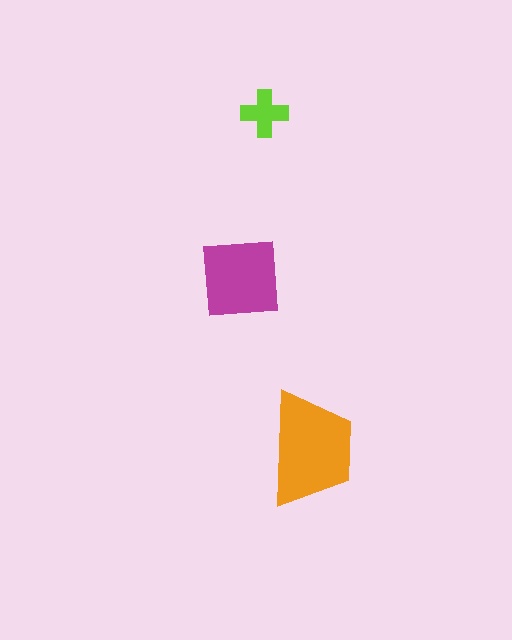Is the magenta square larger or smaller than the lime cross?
Larger.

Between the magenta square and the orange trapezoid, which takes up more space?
The orange trapezoid.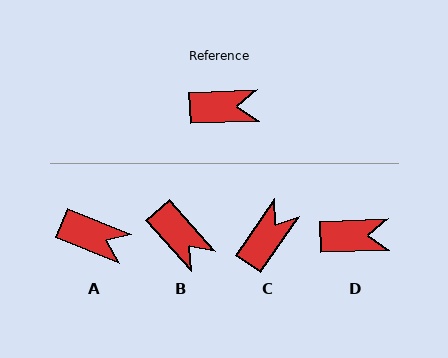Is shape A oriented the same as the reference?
No, it is off by about 24 degrees.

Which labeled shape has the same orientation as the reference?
D.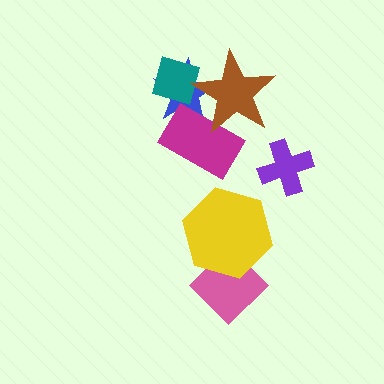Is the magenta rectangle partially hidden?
Yes, it is partially covered by another shape.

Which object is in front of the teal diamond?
The brown star is in front of the teal diamond.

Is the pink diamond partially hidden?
Yes, it is partially covered by another shape.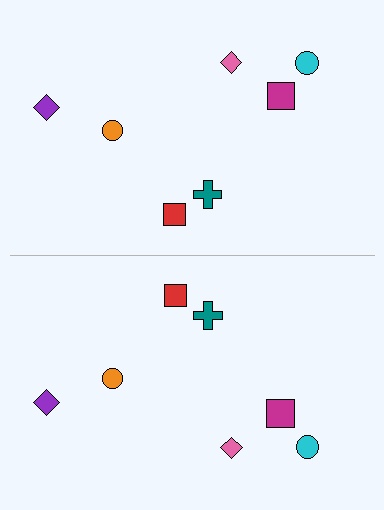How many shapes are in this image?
There are 14 shapes in this image.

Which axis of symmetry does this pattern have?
The pattern has a horizontal axis of symmetry running through the center of the image.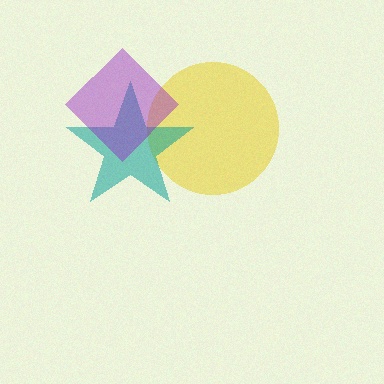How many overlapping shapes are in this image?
There are 3 overlapping shapes in the image.